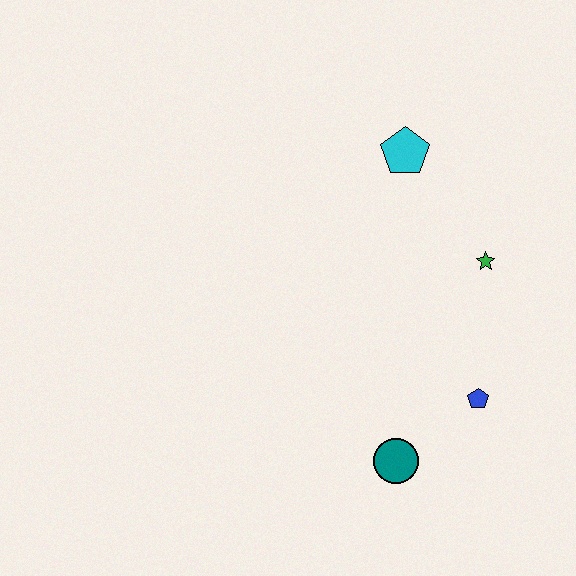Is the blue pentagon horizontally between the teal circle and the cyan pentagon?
No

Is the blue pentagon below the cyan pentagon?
Yes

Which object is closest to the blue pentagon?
The teal circle is closest to the blue pentagon.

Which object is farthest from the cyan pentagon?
The teal circle is farthest from the cyan pentagon.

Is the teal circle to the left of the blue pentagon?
Yes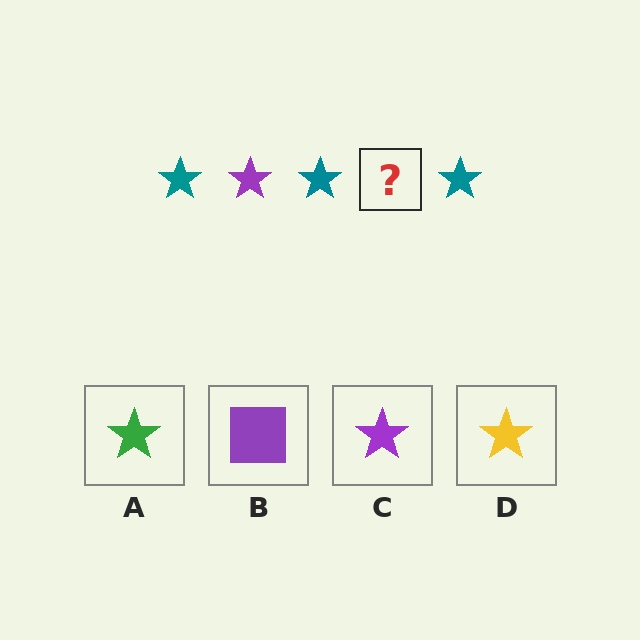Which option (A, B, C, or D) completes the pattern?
C.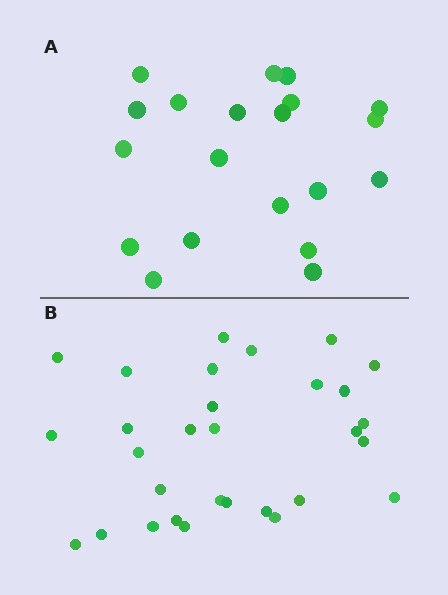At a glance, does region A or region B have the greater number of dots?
Region B (the bottom region) has more dots.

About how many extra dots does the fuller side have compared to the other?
Region B has roughly 10 or so more dots than region A.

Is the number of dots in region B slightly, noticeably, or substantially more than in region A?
Region B has substantially more. The ratio is roughly 1.5 to 1.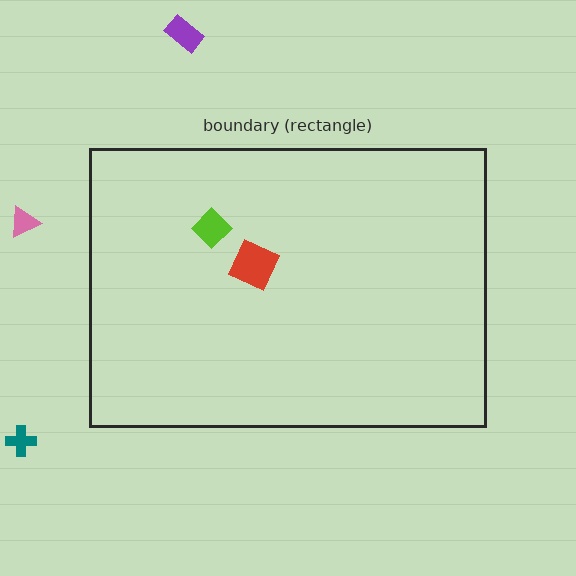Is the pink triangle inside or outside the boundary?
Outside.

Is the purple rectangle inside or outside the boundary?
Outside.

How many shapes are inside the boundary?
2 inside, 3 outside.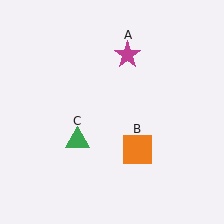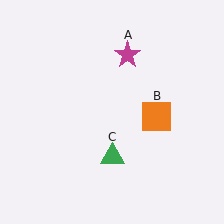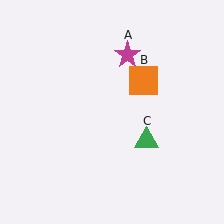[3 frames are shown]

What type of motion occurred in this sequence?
The orange square (object B), green triangle (object C) rotated counterclockwise around the center of the scene.